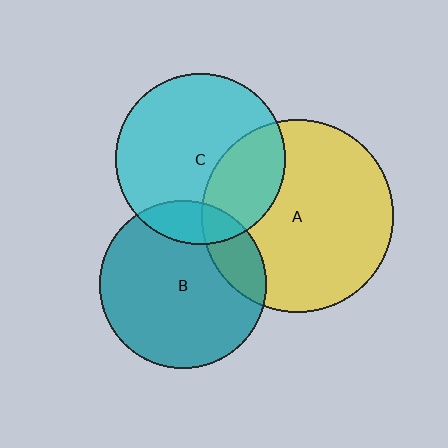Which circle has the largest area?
Circle A (yellow).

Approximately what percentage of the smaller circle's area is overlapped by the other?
Approximately 30%.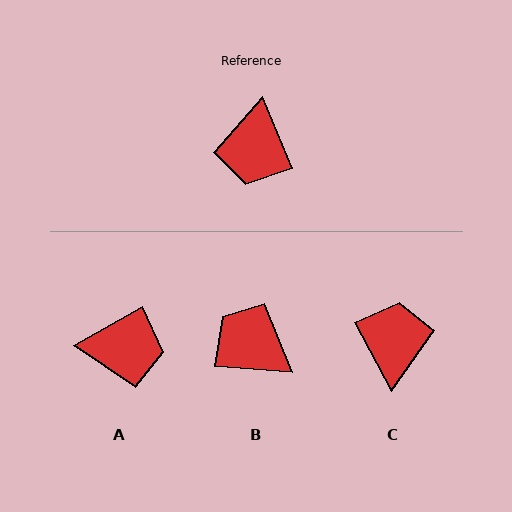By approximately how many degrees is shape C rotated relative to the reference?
Approximately 175 degrees clockwise.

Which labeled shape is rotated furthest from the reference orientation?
C, about 175 degrees away.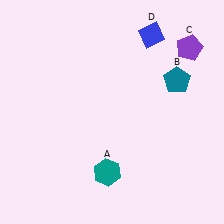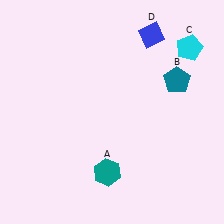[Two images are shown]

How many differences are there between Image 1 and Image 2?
There is 1 difference between the two images.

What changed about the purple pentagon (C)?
In Image 1, C is purple. In Image 2, it changed to cyan.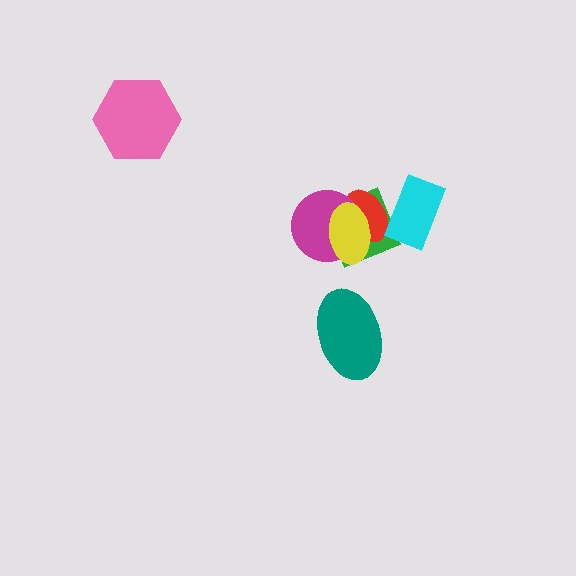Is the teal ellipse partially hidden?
No, no other shape covers it.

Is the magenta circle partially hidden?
Yes, it is partially covered by another shape.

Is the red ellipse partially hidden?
Yes, it is partially covered by another shape.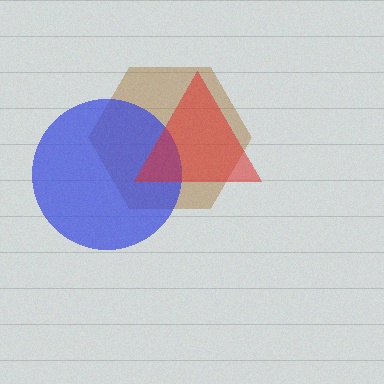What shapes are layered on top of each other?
The layered shapes are: a brown hexagon, a blue circle, a red triangle.